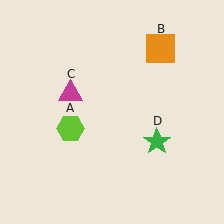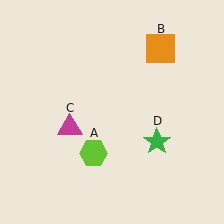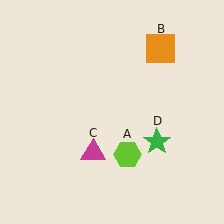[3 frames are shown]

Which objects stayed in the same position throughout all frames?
Orange square (object B) and green star (object D) remained stationary.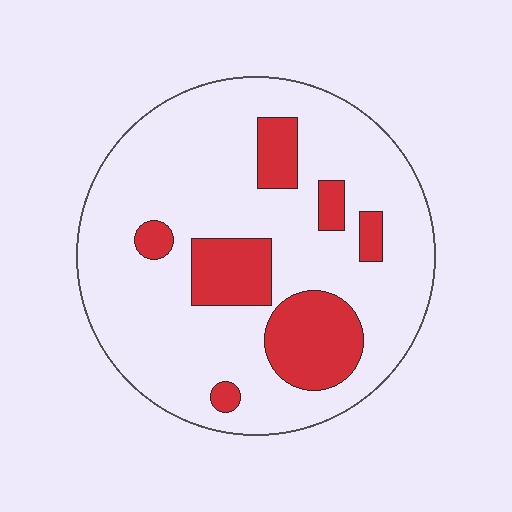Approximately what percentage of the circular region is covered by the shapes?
Approximately 20%.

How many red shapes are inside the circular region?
7.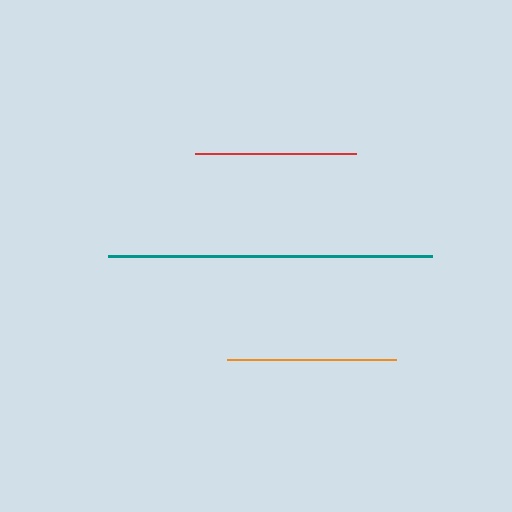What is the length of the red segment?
The red segment is approximately 162 pixels long.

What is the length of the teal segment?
The teal segment is approximately 324 pixels long.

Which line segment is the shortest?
The red line is the shortest at approximately 162 pixels.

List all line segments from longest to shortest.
From longest to shortest: teal, orange, red.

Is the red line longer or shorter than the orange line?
The orange line is longer than the red line.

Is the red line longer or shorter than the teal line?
The teal line is longer than the red line.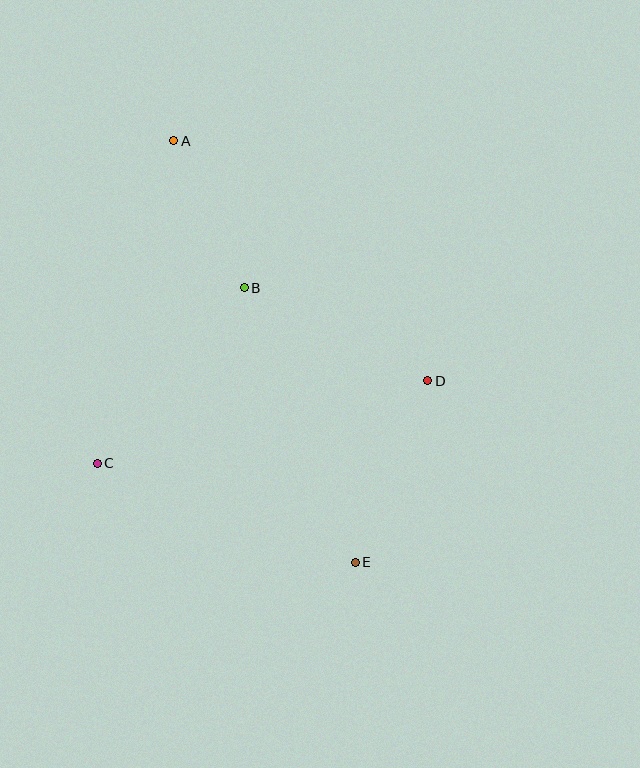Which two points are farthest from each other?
Points A and E are farthest from each other.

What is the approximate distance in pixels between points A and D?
The distance between A and D is approximately 349 pixels.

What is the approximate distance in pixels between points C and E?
The distance between C and E is approximately 276 pixels.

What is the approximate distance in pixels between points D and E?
The distance between D and E is approximately 196 pixels.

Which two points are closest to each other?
Points A and B are closest to each other.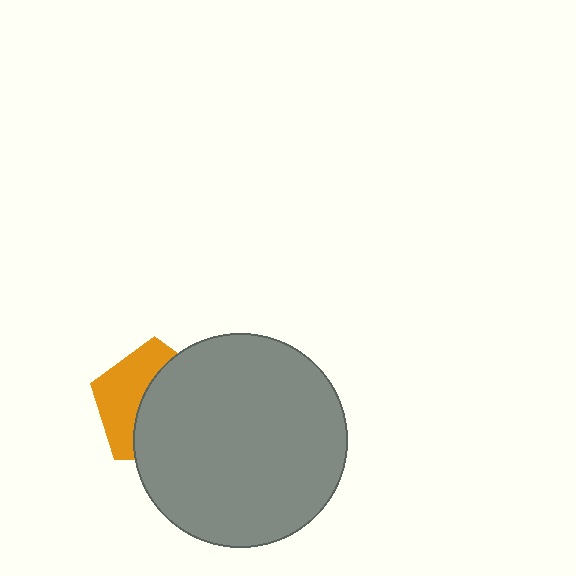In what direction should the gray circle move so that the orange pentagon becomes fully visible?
The gray circle should move right. That is the shortest direction to clear the overlap and leave the orange pentagon fully visible.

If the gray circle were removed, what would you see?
You would see the complete orange pentagon.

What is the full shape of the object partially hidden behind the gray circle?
The partially hidden object is an orange pentagon.